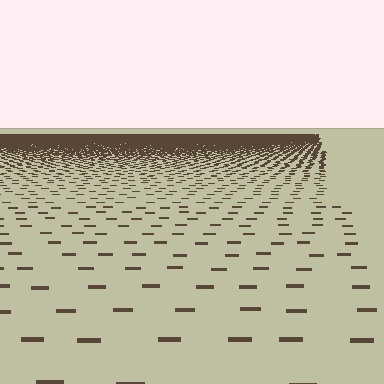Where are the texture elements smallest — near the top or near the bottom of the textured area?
Near the top.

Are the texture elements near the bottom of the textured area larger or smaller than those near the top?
Larger. Near the bottom, elements are closer to the viewer and appear at a bigger on-screen size.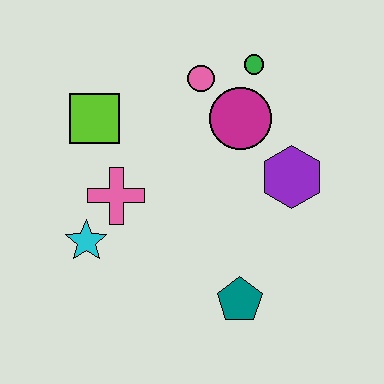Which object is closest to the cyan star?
The pink cross is closest to the cyan star.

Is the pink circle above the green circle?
No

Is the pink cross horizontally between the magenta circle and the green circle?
No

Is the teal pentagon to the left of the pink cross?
No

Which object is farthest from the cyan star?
The green circle is farthest from the cyan star.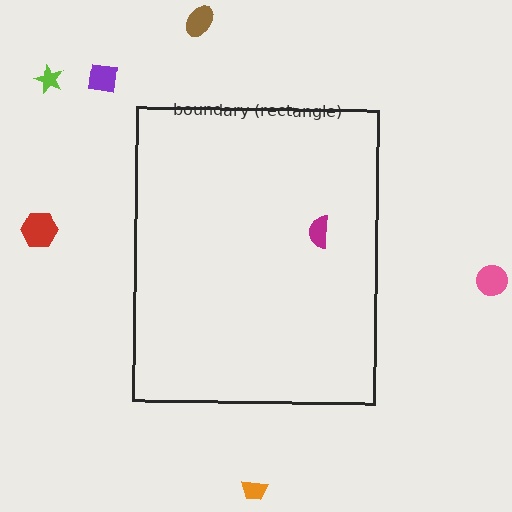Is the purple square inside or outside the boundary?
Outside.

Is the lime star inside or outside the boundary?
Outside.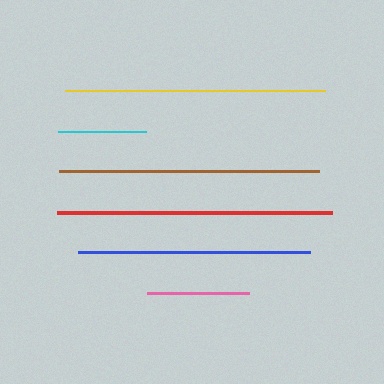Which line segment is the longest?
The red line is the longest at approximately 275 pixels.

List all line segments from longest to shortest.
From longest to shortest: red, brown, yellow, blue, pink, cyan.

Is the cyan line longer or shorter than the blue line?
The blue line is longer than the cyan line.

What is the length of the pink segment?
The pink segment is approximately 102 pixels long.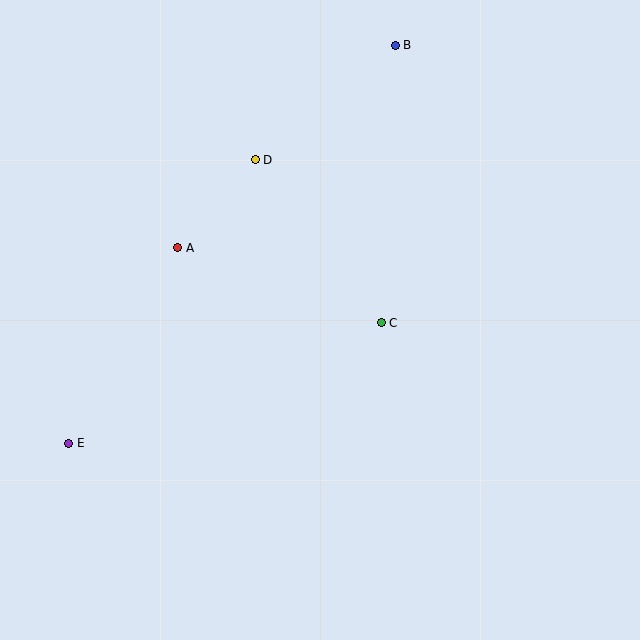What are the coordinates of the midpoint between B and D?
The midpoint between B and D is at (325, 102).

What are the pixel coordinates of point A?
Point A is at (178, 248).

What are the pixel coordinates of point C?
Point C is at (381, 323).